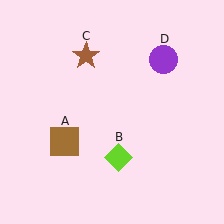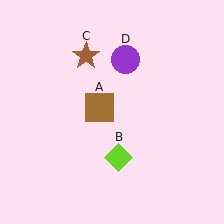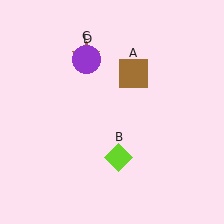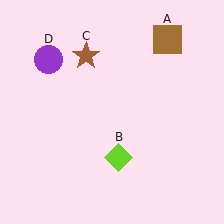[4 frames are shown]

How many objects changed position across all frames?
2 objects changed position: brown square (object A), purple circle (object D).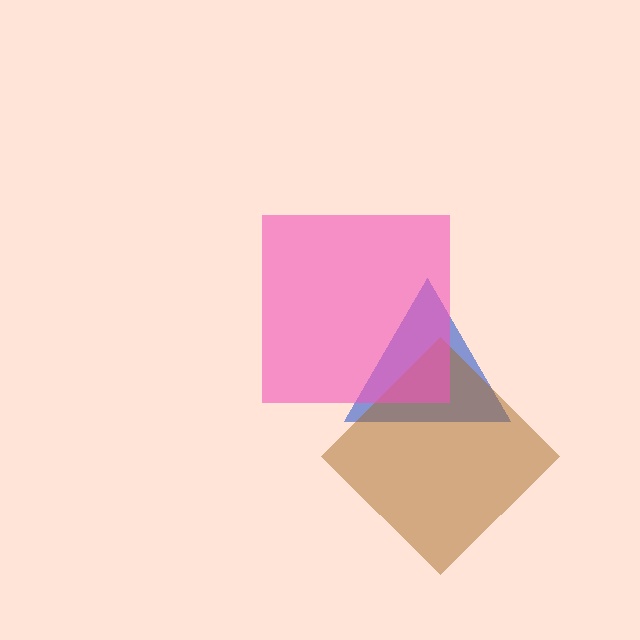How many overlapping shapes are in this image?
There are 3 overlapping shapes in the image.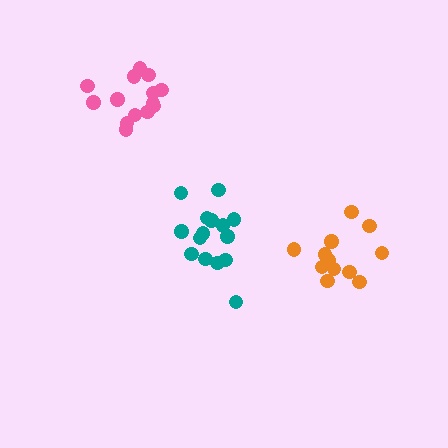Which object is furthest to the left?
The pink cluster is leftmost.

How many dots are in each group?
Group 1: 16 dots, Group 2: 12 dots, Group 3: 14 dots (42 total).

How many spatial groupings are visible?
There are 3 spatial groupings.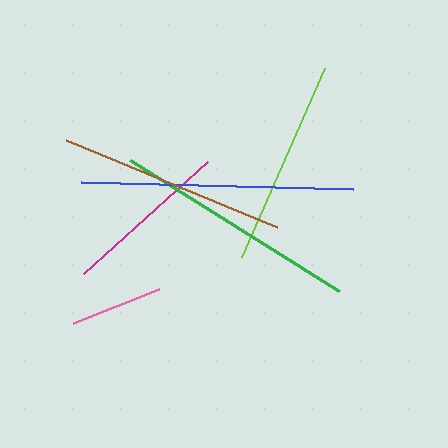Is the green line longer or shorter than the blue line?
The blue line is longer than the green line.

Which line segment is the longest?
The blue line is the longest at approximately 272 pixels.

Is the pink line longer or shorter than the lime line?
The lime line is longer than the pink line.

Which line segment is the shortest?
The pink line is the shortest at approximately 92 pixels.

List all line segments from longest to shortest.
From longest to shortest: blue, green, brown, lime, magenta, pink.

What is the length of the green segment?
The green segment is approximately 247 pixels long.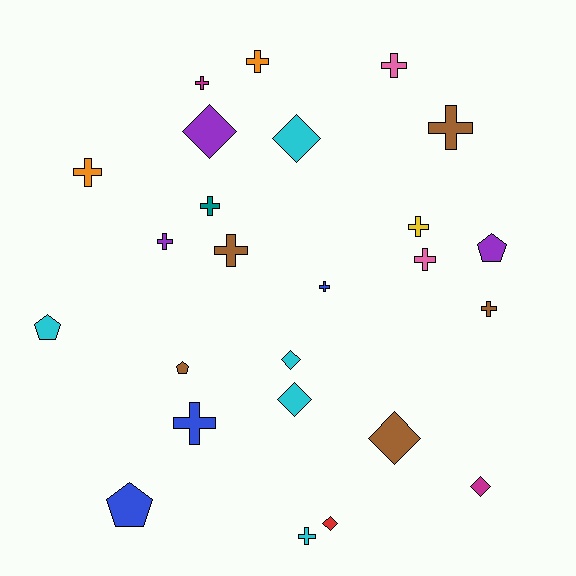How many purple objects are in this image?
There are 3 purple objects.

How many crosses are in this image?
There are 14 crosses.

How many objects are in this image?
There are 25 objects.